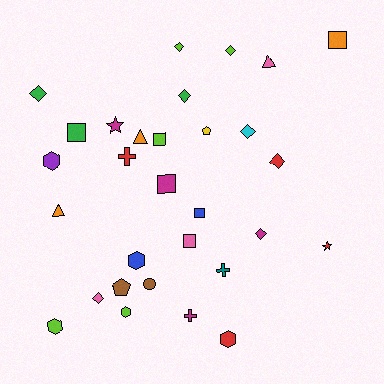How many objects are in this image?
There are 30 objects.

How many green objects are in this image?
There are 3 green objects.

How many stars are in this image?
There are 2 stars.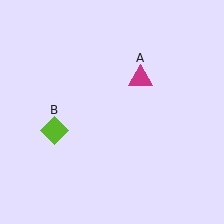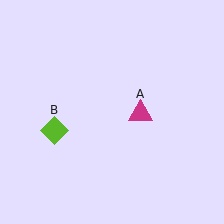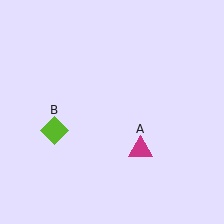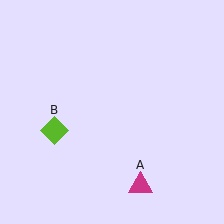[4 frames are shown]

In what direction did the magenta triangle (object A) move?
The magenta triangle (object A) moved down.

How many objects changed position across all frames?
1 object changed position: magenta triangle (object A).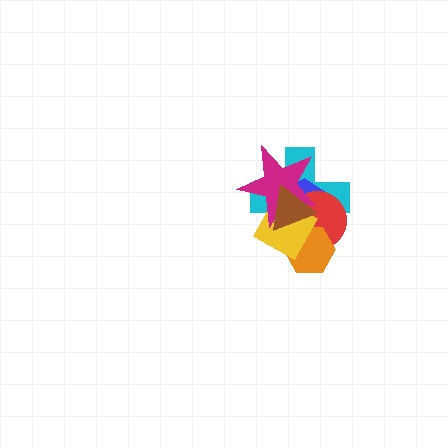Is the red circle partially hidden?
Yes, it is partially covered by another shape.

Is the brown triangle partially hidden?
No, no other shape covers it.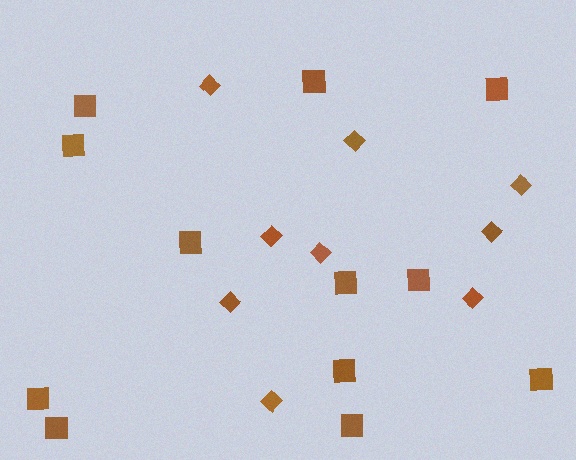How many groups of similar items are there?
There are 2 groups: one group of diamonds (9) and one group of squares (12).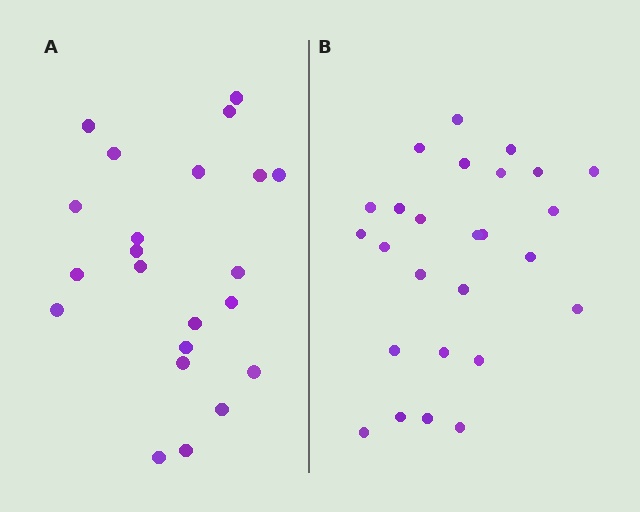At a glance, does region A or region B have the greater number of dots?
Region B (the right region) has more dots.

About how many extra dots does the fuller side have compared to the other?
Region B has about 4 more dots than region A.